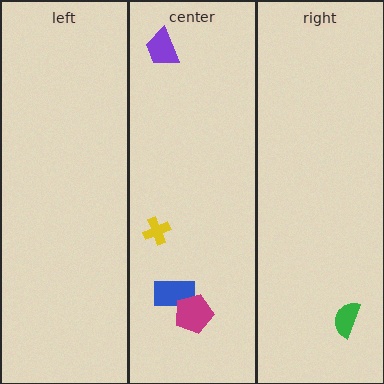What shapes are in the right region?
The green semicircle.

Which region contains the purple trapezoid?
The center region.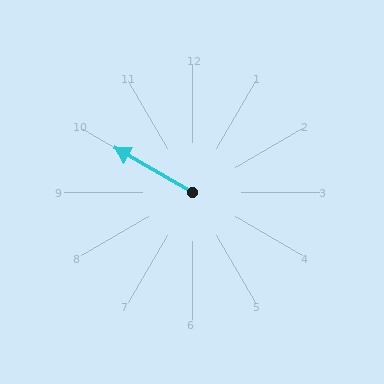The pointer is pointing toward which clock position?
Roughly 10 o'clock.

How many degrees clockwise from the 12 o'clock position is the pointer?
Approximately 300 degrees.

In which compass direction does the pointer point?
Northwest.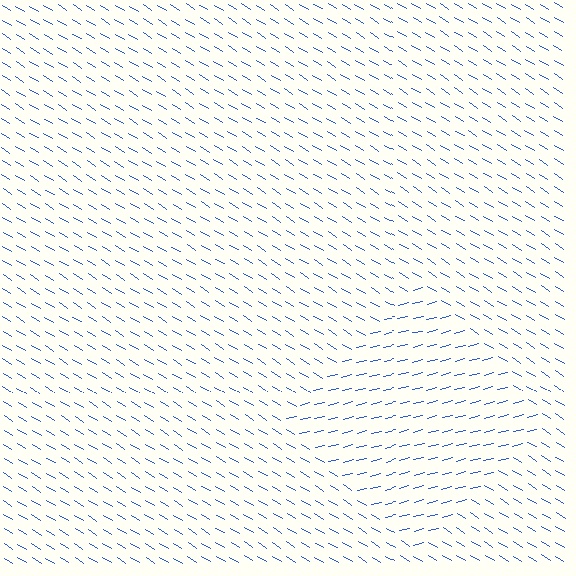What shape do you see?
I see a diamond.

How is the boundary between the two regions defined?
The boundary is defined purely by a change in line orientation (approximately 45 degrees difference). All lines are the same color and thickness.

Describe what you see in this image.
The image is filled with small blue line segments. A diamond region in the image has lines oriented differently from the surrounding lines, creating a visible texture boundary.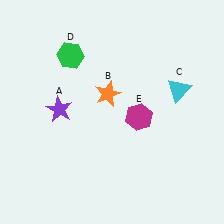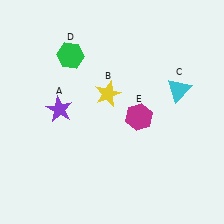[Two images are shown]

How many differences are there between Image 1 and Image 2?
There is 1 difference between the two images.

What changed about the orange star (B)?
In Image 1, B is orange. In Image 2, it changed to yellow.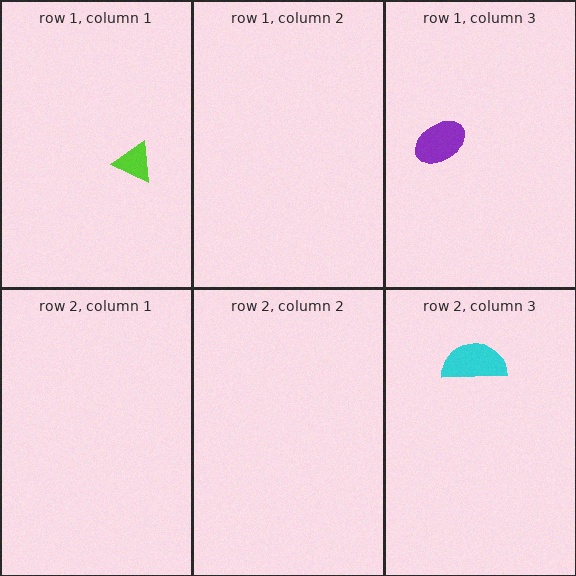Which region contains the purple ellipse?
The row 1, column 3 region.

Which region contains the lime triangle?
The row 1, column 1 region.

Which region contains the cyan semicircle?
The row 2, column 3 region.